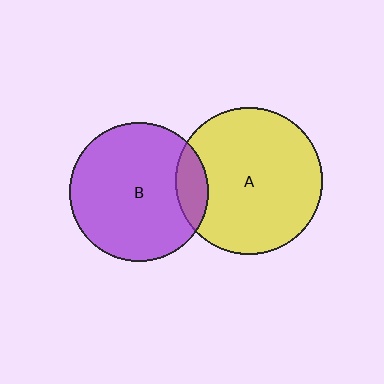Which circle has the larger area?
Circle A (yellow).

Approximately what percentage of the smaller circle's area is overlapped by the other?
Approximately 15%.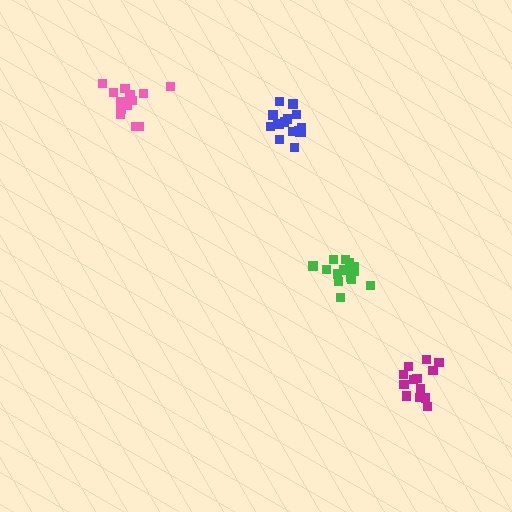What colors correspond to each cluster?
The clusters are colored: pink, green, blue, magenta.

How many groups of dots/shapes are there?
There are 4 groups.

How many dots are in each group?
Group 1: 16 dots, Group 2: 15 dots, Group 3: 16 dots, Group 4: 13 dots (60 total).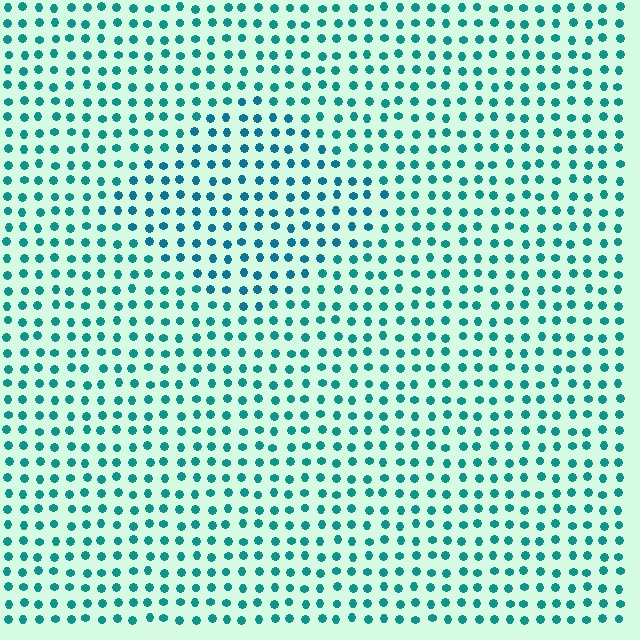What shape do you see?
I see a diamond.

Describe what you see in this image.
The image is filled with small teal elements in a uniform arrangement. A diamond-shaped region is visible where the elements are tinted to a slightly different hue, forming a subtle color boundary.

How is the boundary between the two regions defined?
The boundary is defined purely by a slight shift in hue (about 18 degrees). Spacing, size, and orientation are identical on both sides.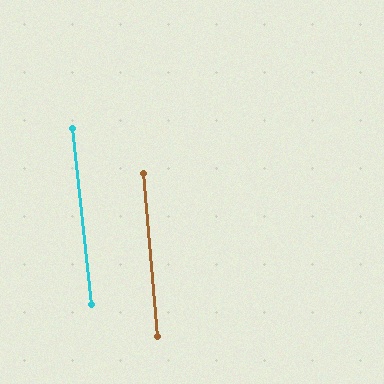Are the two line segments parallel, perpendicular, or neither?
Parallel — their directions differ by only 1.0°.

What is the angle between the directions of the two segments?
Approximately 1 degree.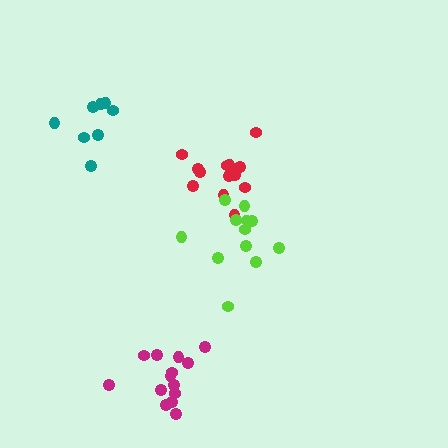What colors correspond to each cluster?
The clusters are colored: teal, red, magenta, lime.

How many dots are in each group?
Group 1: 8 dots, Group 2: 13 dots, Group 3: 14 dots, Group 4: 12 dots (47 total).